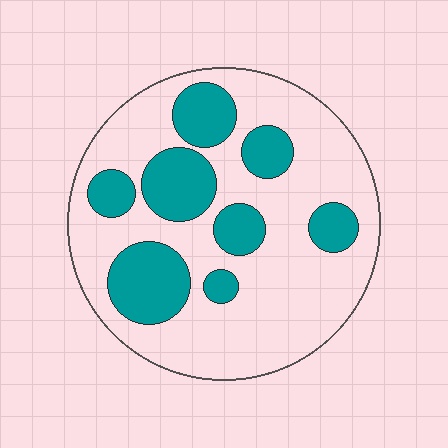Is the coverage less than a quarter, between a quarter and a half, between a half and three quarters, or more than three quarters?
Between a quarter and a half.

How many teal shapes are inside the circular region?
8.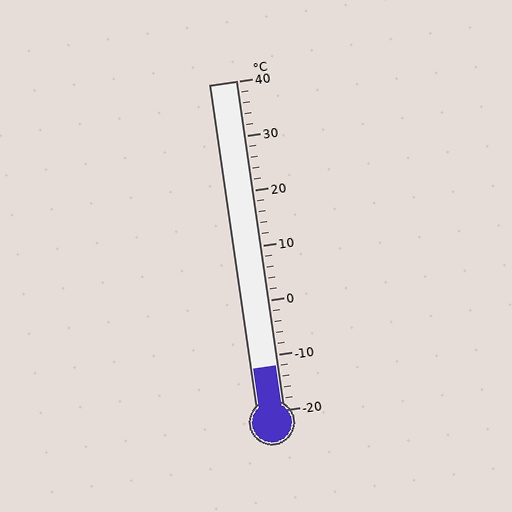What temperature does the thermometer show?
The thermometer shows approximately -12°C.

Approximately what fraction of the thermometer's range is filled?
The thermometer is filled to approximately 15% of its range.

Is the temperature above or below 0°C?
The temperature is below 0°C.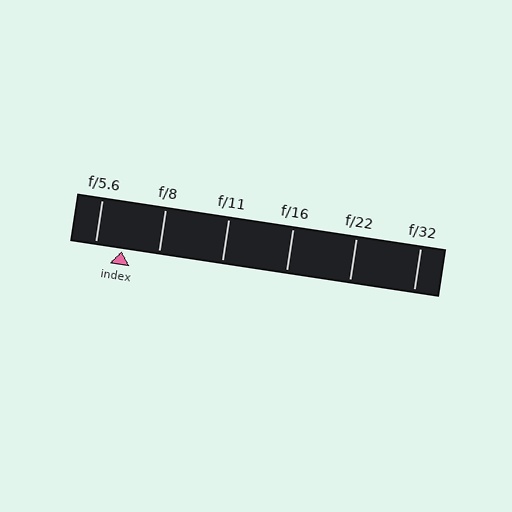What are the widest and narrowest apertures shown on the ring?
The widest aperture shown is f/5.6 and the narrowest is f/32.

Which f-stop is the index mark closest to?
The index mark is closest to f/5.6.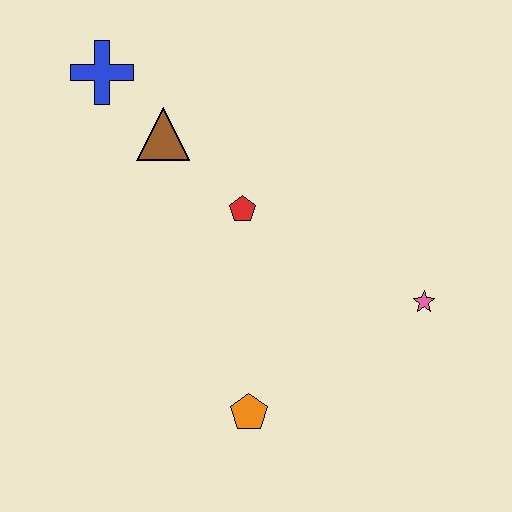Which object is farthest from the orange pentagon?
The blue cross is farthest from the orange pentagon.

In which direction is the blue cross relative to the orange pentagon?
The blue cross is above the orange pentagon.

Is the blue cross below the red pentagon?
No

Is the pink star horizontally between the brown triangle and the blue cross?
No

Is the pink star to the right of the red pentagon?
Yes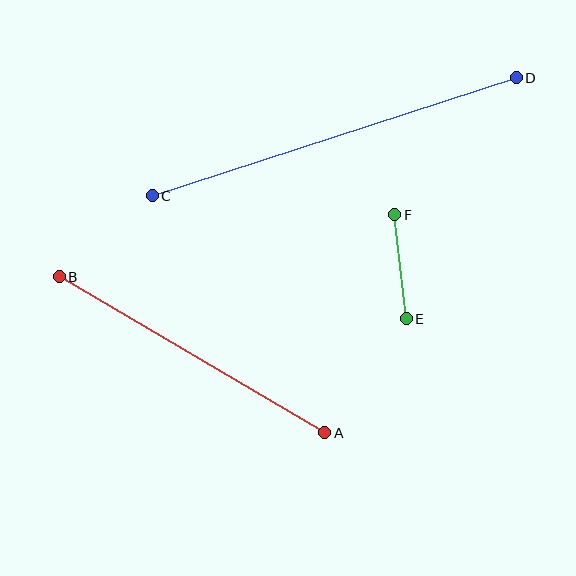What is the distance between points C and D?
The distance is approximately 382 pixels.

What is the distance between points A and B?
The distance is approximately 308 pixels.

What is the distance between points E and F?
The distance is approximately 105 pixels.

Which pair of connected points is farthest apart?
Points C and D are farthest apart.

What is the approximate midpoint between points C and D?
The midpoint is at approximately (334, 137) pixels.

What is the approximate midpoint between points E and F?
The midpoint is at approximately (401, 267) pixels.